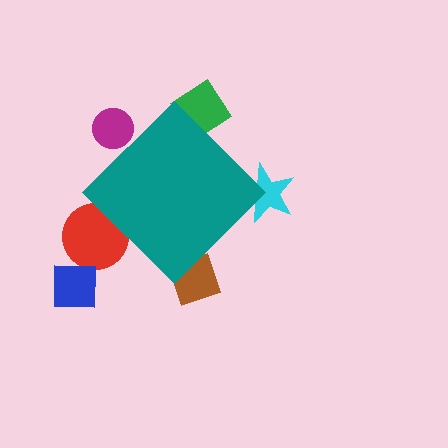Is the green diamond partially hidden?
Yes, the green diamond is partially hidden behind the teal diamond.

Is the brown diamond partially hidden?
Yes, the brown diamond is partially hidden behind the teal diamond.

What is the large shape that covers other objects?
A teal diamond.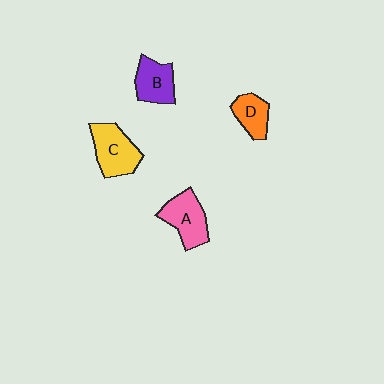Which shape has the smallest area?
Shape D (orange).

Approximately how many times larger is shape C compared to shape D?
Approximately 1.5 times.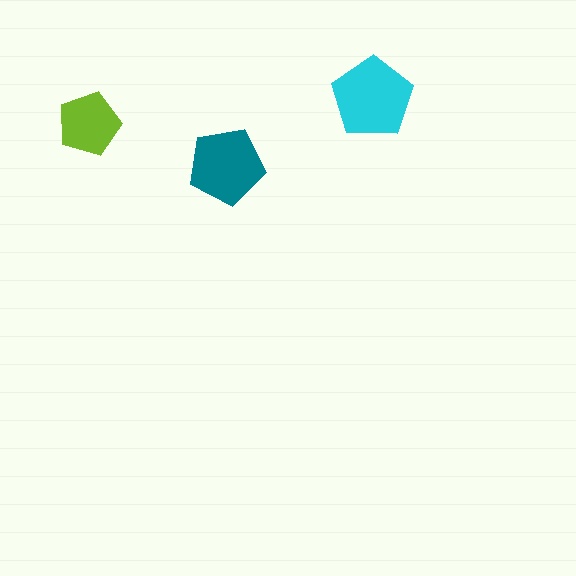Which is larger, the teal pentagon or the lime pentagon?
The teal one.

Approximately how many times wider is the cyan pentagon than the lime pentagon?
About 1.5 times wider.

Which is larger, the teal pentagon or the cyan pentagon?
The cyan one.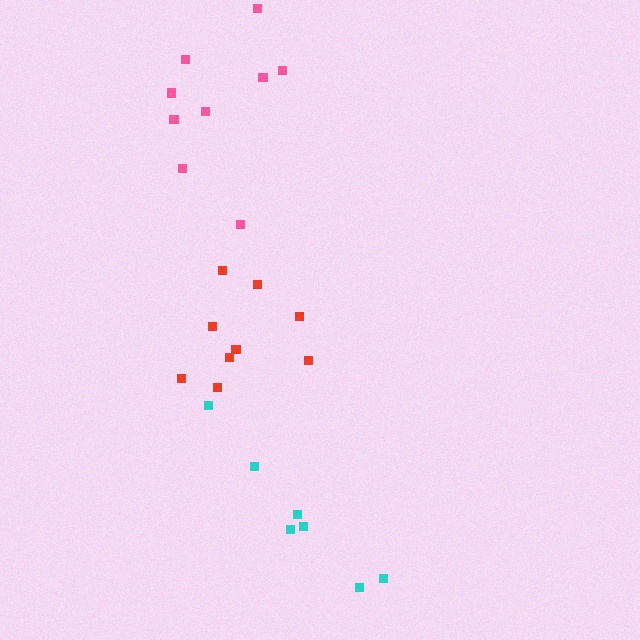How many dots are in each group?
Group 1: 9 dots, Group 2: 9 dots, Group 3: 7 dots (25 total).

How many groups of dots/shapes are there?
There are 3 groups.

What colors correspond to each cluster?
The clusters are colored: red, pink, cyan.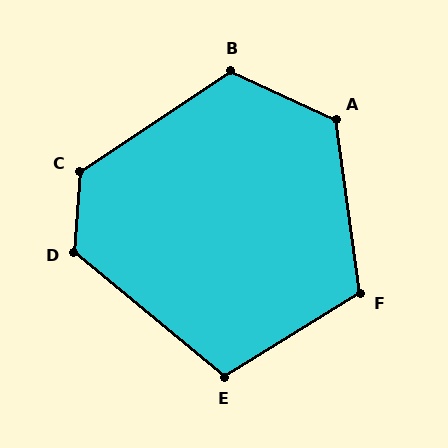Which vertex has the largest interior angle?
C, at approximately 128 degrees.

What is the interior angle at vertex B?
Approximately 122 degrees (obtuse).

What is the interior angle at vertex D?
Approximately 125 degrees (obtuse).